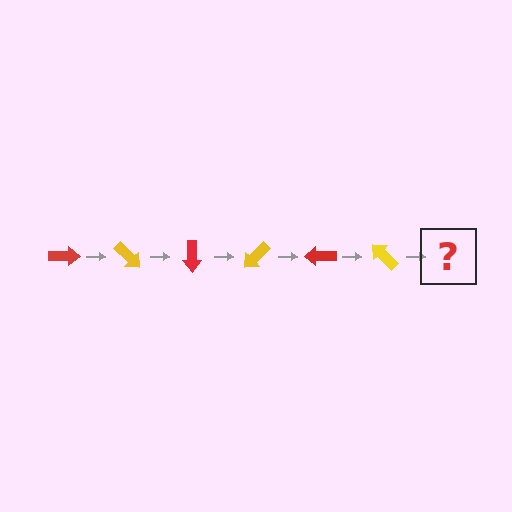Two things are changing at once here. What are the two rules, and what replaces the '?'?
The two rules are that it rotates 45 degrees each step and the color cycles through red and yellow. The '?' should be a red arrow, rotated 270 degrees from the start.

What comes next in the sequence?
The next element should be a red arrow, rotated 270 degrees from the start.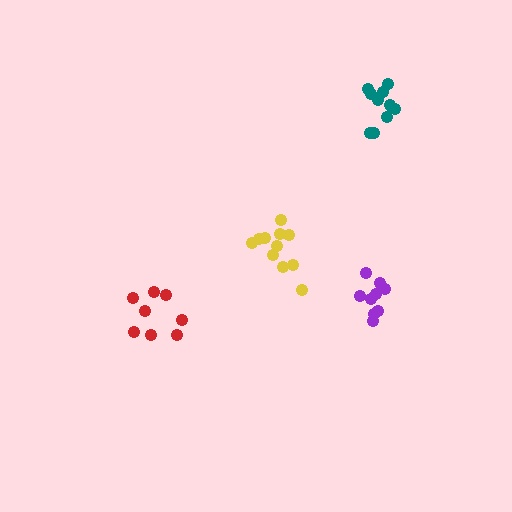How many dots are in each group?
Group 1: 9 dots, Group 2: 8 dots, Group 3: 11 dots, Group 4: 11 dots (39 total).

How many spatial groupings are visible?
There are 4 spatial groupings.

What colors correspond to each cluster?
The clusters are colored: purple, red, yellow, teal.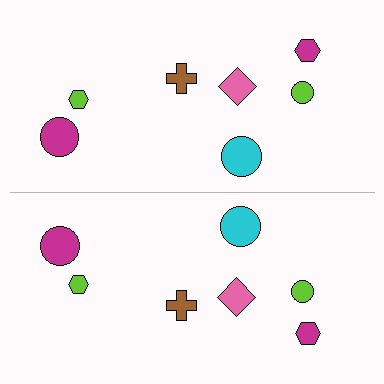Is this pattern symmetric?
Yes, this pattern has bilateral (reflection) symmetry.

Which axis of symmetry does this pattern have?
The pattern has a horizontal axis of symmetry running through the center of the image.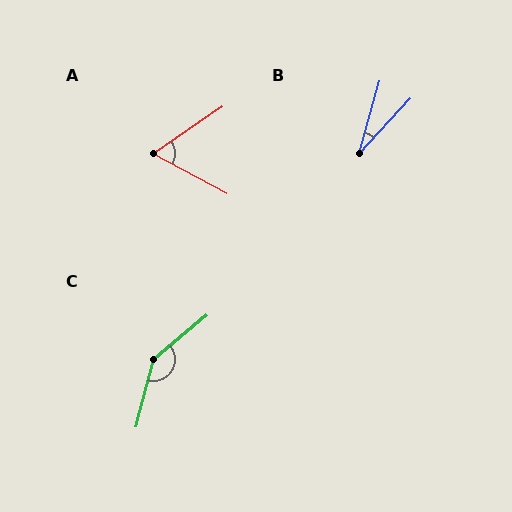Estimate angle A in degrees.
Approximately 62 degrees.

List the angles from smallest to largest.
B (27°), A (62°), C (144°).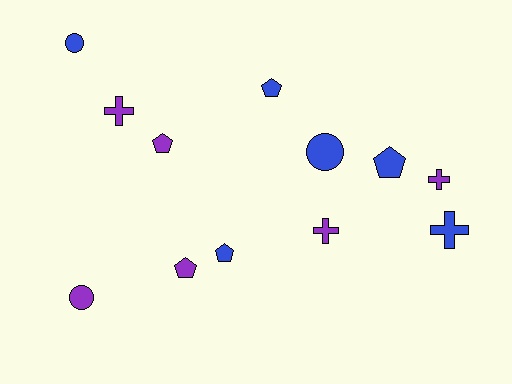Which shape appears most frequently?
Pentagon, with 5 objects.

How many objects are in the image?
There are 12 objects.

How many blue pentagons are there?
There are 3 blue pentagons.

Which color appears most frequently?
Blue, with 6 objects.